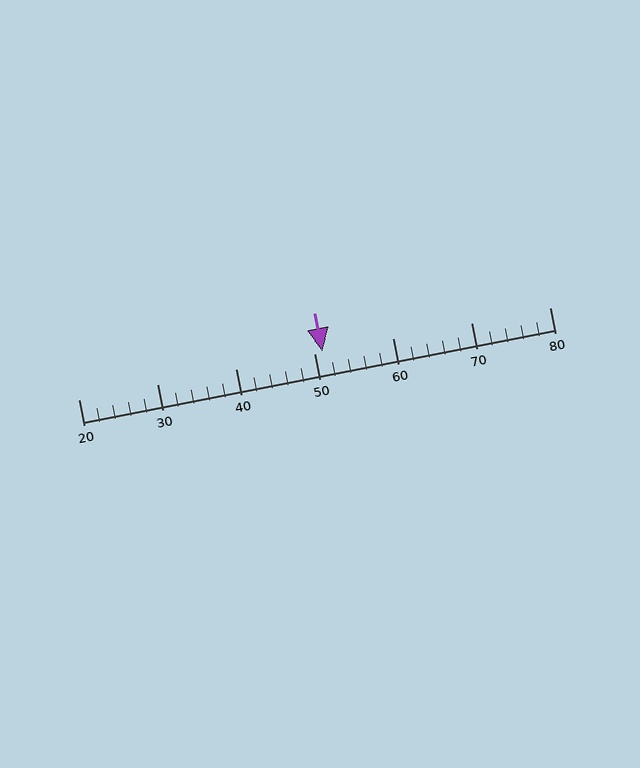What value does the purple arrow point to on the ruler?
The purple arrow points to approximately 51.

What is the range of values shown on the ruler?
The ruler shows values from 20 to 80.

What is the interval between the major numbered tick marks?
The major tick marks are spaced 10 units apart.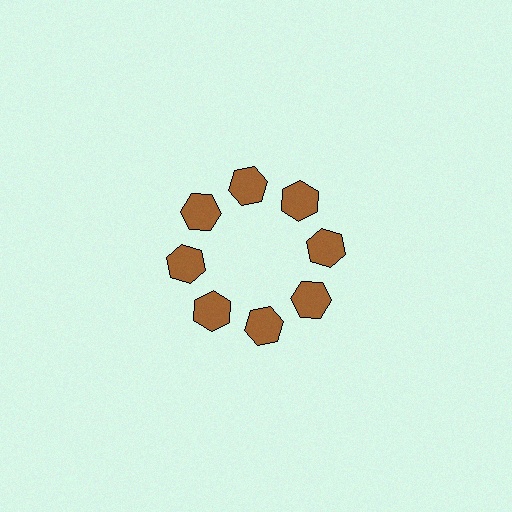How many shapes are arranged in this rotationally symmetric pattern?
There are 8 shapes, arranged in 8 groups of 1.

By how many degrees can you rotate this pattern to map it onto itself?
The pattern maps onto itself every 45 degrees of rotation.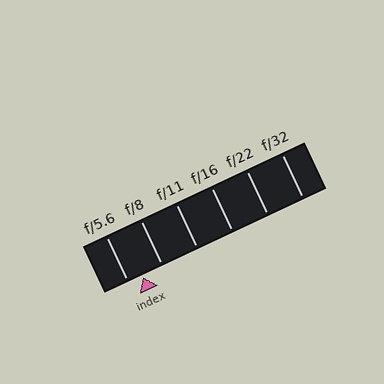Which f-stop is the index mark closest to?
The index mark is closest to f/5.6.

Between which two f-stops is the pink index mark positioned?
The index mark is between f/5.6 and f/8.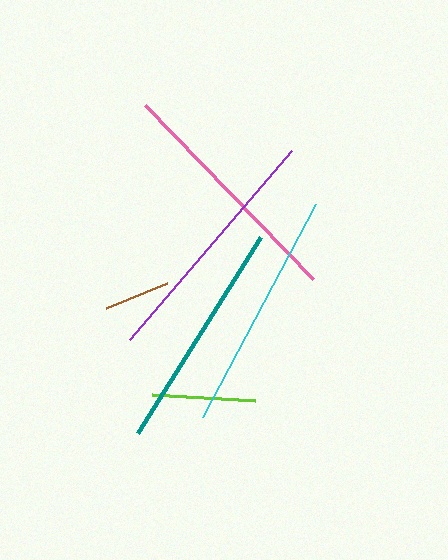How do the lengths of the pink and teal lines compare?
The pink and teal lines are approximately the same length.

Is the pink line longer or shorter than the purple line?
The purple line is longer than the pink line.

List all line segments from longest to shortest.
From longest to shortest: purple, cyan, pink, teal, lime, brown.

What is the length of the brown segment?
The brown segment is approximately 66 pixels long.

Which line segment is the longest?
The purple line is the longest at approximately 249 pixels.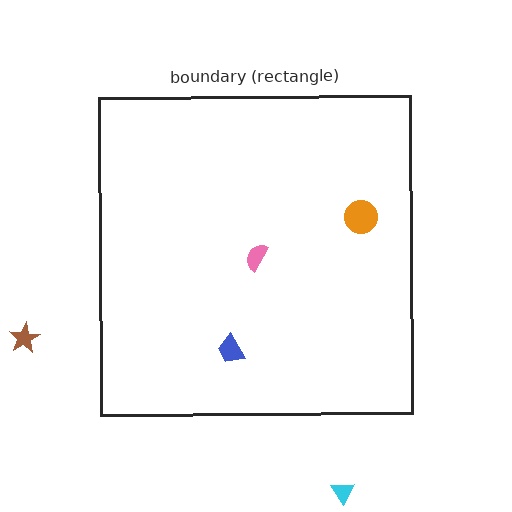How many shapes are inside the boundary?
3 inside, 2 outside.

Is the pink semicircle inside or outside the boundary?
Inside.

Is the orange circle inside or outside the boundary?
Inside.